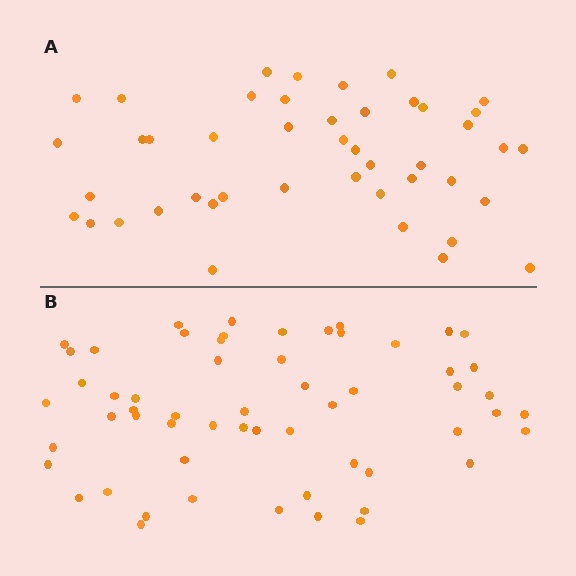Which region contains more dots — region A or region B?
Region B (the bottom region) has more dots.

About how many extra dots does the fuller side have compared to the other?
Region B has approximately 15 more dots than region A.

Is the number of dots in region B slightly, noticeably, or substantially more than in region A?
Region B has noticeably more, but not dramatically so. The ratio is roughly 1.3 to 1.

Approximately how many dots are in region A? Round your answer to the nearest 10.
About 40 dots. (The exact count is 45, which rounds to 40.)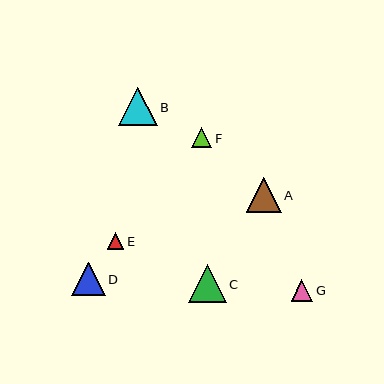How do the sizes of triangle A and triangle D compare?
Triangle A and triangle D are approximately the same size.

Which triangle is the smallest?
Triangle E is the smallest with a size of approximately 17 pixels.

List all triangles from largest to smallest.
From largest to smallest: B, C, A, D, G, F, E.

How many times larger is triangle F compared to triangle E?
Triangle F is approximately 1.2 times the size of triangle E.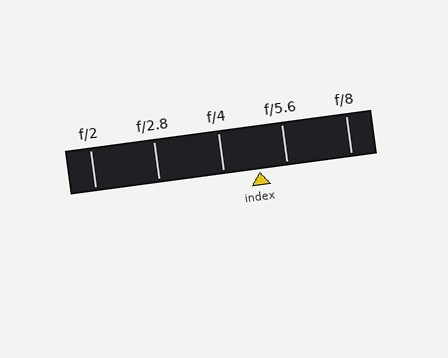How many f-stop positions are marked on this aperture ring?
There are 5 f-stop positions marked.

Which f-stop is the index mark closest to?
The index mark is closest to f/5.6.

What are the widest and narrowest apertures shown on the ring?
The widest aperture shown is f/2 and the narrowest is f/8.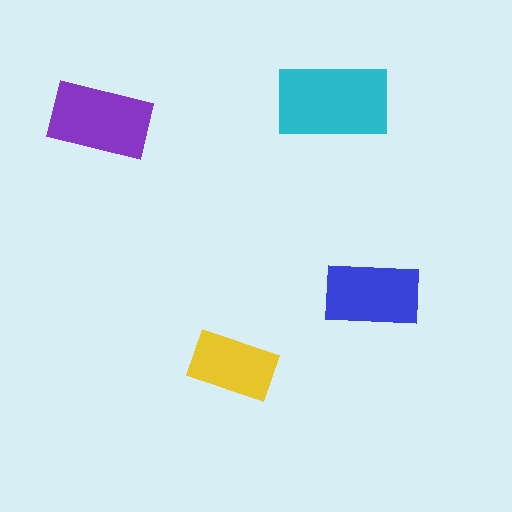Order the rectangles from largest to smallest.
the cyan one, the purple one, the blue one, the yellow one.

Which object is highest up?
The cyan rectangle is topmost.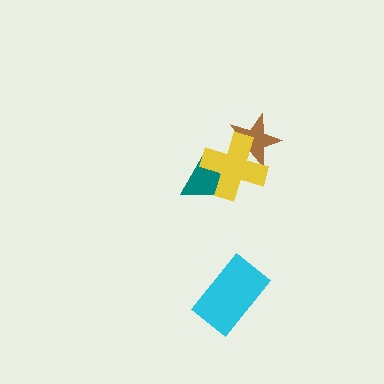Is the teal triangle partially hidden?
Yes, it is partially covered by another shape.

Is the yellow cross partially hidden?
No, no other shape covers it.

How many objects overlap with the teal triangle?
1 object overlaps with the teal triangle.